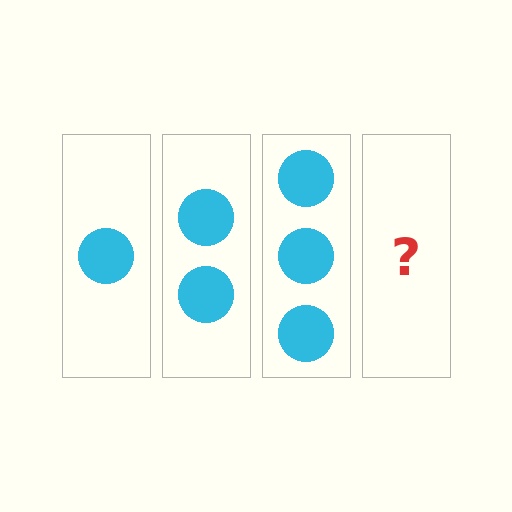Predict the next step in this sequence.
The next step is 4 circles.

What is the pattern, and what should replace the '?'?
The pattern is that each step adds one more circle. The '?' should be 4 circles.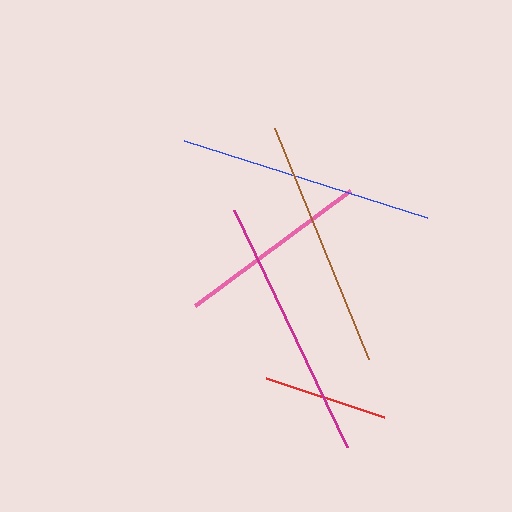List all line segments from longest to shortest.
From longest to shortest: magenta, blue, brown, pink, red.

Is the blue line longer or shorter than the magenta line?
The magenta line is longer than the blue line.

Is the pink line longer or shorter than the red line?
The pink line is longer than the red line.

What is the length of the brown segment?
The brown segment is approximately 249 pixels long.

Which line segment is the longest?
The magenta line is the longest at approximately 262 pixels.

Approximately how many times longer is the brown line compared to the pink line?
The brown line is approximately 1.3 times the length of the pink line.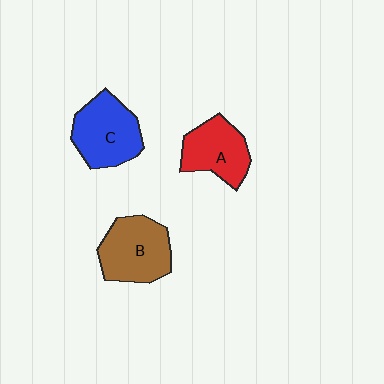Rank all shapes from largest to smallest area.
From largest to smallest: B (brown), C (blue), A (red).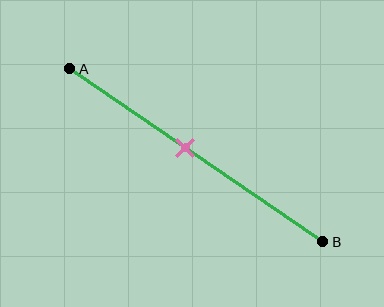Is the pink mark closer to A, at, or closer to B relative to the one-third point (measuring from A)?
The pink mark is closer to point B than the one-third point of segment AB.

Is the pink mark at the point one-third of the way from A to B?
No, the mark is at about 45% from A, not at the 33% one-third point.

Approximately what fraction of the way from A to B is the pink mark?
The pink mark is approximately 45% of the way from A to B.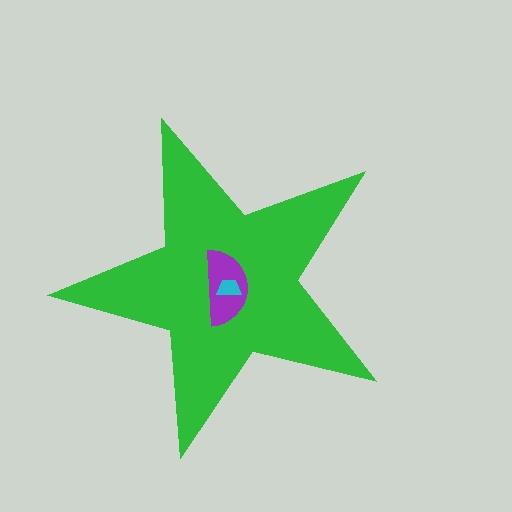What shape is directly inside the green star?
The purple semicircle.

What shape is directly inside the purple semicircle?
The cyan trapezoid.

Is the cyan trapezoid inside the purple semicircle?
Yes.